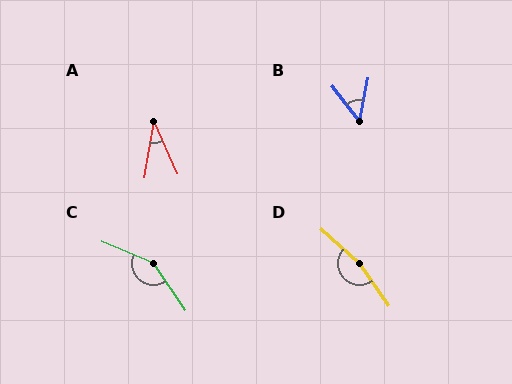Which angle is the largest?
D, at approximately 167 degrees.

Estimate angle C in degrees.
Approximately 147 degrees.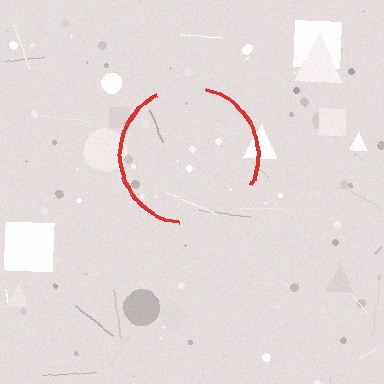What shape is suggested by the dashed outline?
The dashed outline suggests a circle.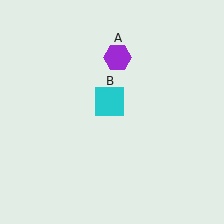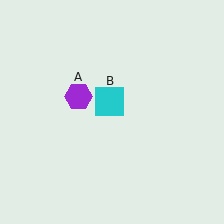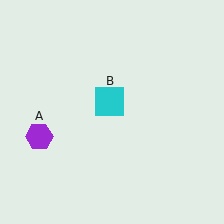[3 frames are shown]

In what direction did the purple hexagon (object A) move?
The purple hexagon (object A) moved down and to the left.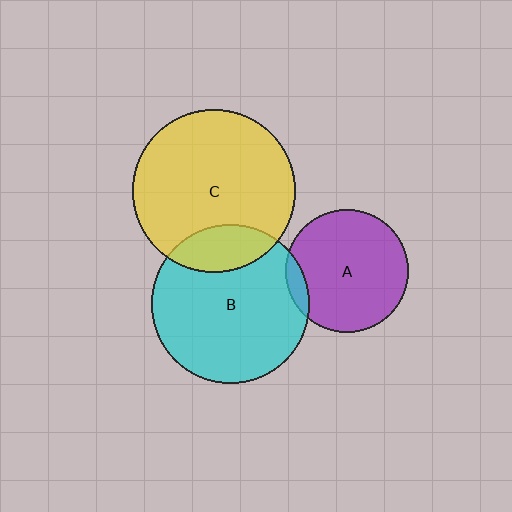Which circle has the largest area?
Circle C (yellow).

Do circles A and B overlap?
Yes.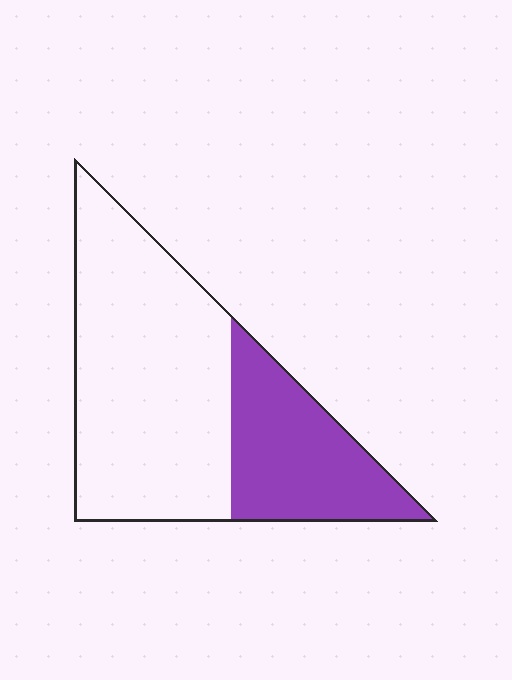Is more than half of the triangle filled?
No.